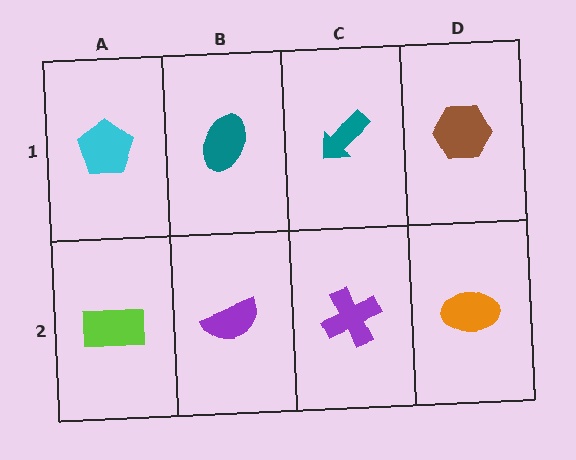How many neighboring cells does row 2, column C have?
3.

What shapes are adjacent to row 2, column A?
A cyan pentagon (row 1, column A), a purple semicircle (row 2, column B).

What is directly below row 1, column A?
A lime rectangle.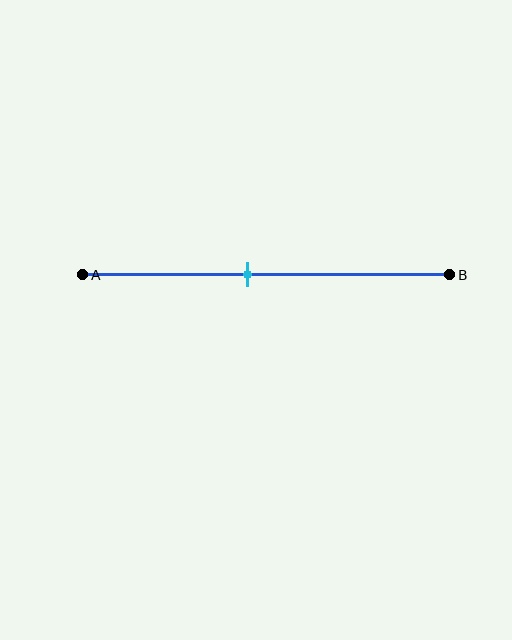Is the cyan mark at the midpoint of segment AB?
No, the mark is at about 45% from A, not at the 50% midpoint.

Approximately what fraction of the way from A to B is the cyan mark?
The cyan mark is approximately 45% of the way from A to B.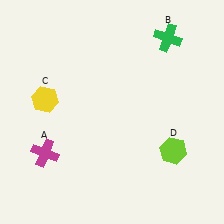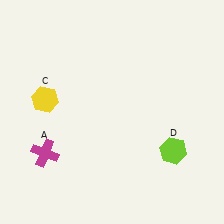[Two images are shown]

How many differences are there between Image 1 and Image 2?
There is 1 difference between the two images.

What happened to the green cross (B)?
The green cross (B) was removed in Image 2. It was in the top-right area of Image 1.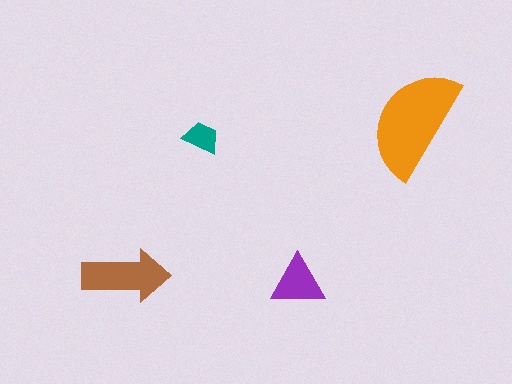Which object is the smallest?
The teal trapezoid.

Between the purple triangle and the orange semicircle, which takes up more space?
The orange semicircle.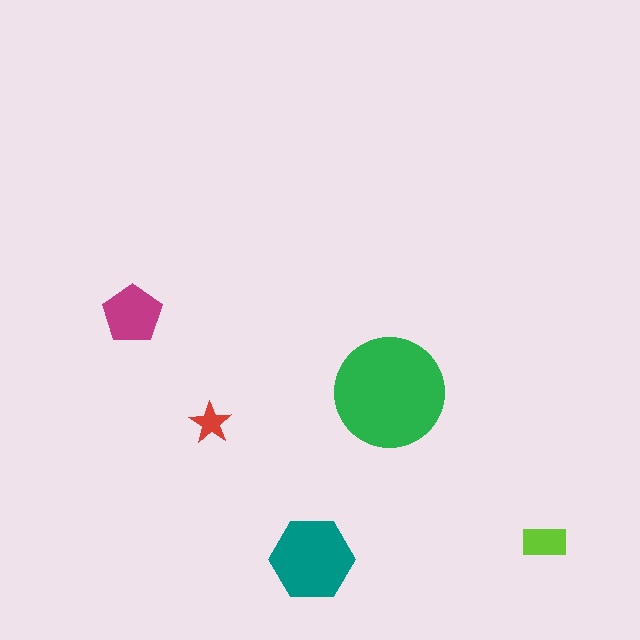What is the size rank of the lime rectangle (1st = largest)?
4th.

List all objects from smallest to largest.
The red star, the lime rectangle, the magenta pentagon, the teal hexagon, the green circle.